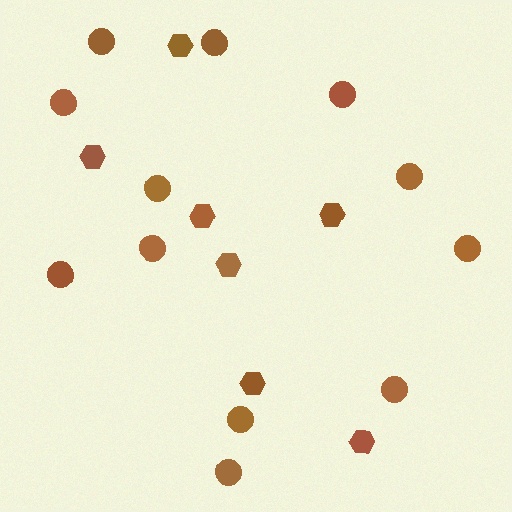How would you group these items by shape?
There are 2 groups: one group of hexagons (7) and one group of circles (12).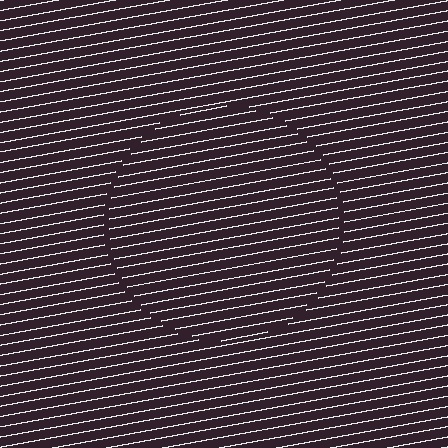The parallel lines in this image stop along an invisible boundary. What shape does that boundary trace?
An illusory circle. The interior of the shape contains the same grating, shifted by half a period — the contour is defined by the phase discontinuity where line-ends from the inner and outer gratings abut.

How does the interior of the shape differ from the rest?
The interior of the shape contains the same grating, shifted by half a period — the contour is defined by the phase discontinuity where line-ends from the inner and outer gratings abut.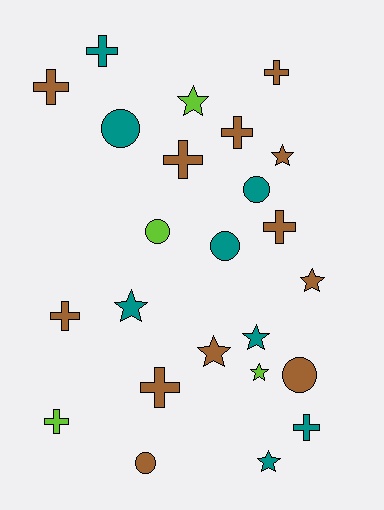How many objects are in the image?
There are 24 objects.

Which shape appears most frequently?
Cross, with 10 objects.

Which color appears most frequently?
Brown, with 12 objects.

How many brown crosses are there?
There are 7 brown crosses.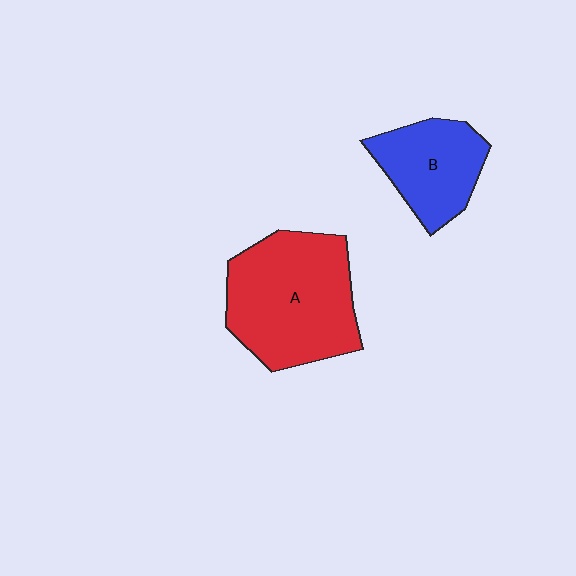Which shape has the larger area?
Shape A (red).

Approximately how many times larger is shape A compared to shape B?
Approximately 1.7 times.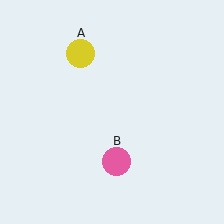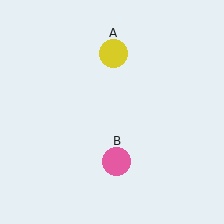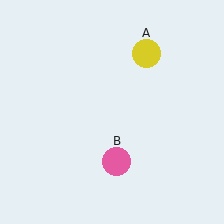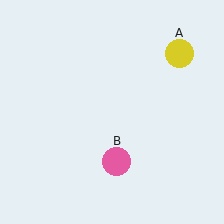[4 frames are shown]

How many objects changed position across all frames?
1 object changed position: yellow circle (object A).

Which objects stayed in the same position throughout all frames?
Pink circle (object B) remained stationary.